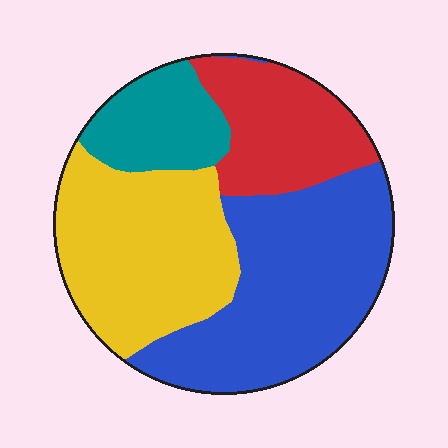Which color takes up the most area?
Blue, at roughly 35%.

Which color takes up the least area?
Teal, at roughly 15%.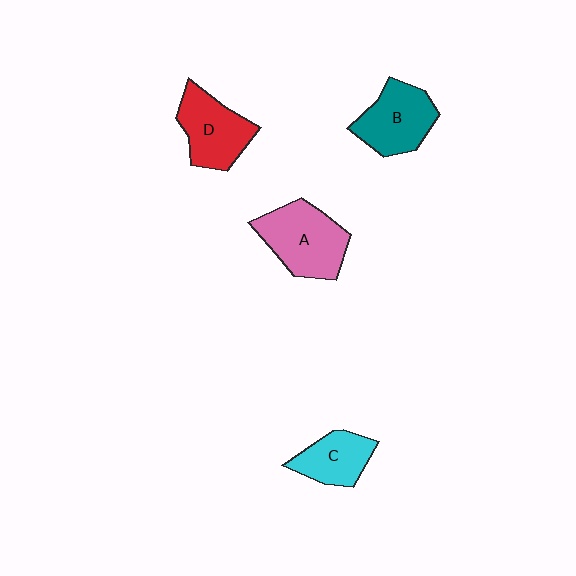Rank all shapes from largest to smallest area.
From largest to smallest: A (pink), B (teal), D (red), C (cyan).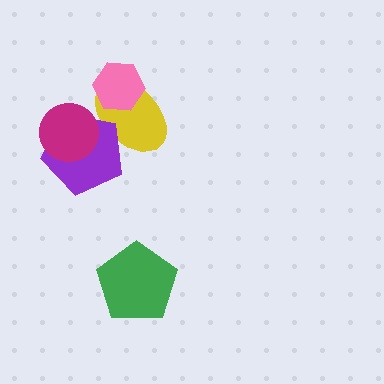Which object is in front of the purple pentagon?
The magenta circle is in front of the purple pentagon.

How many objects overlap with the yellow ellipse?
3 objects overlap with the yellow ellipse.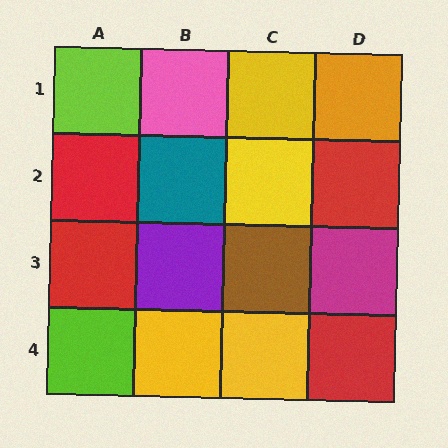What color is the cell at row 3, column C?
Brown.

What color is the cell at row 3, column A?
Red.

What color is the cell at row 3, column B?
Purple.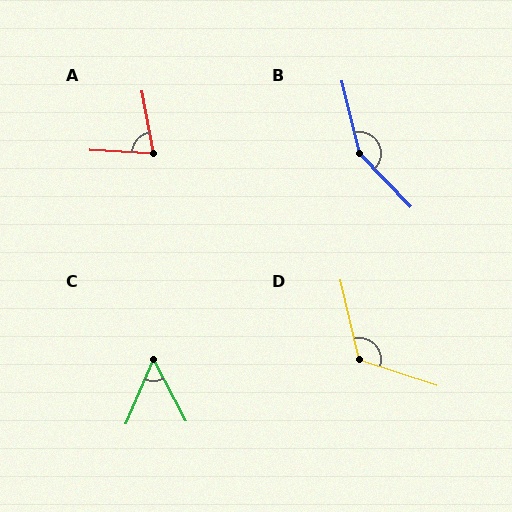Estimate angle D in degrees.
Approximately 121 degrees.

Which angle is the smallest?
C, at approximately 51 degrees.